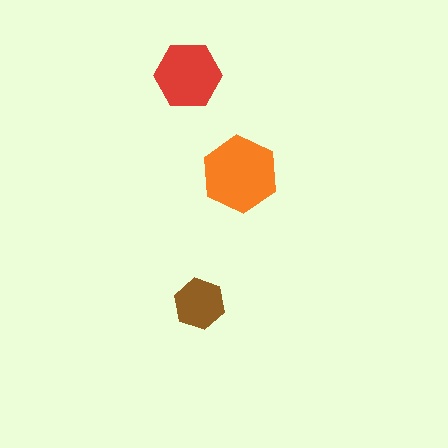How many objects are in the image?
There are 3 objects in the image.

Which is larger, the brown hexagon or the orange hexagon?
The orange one.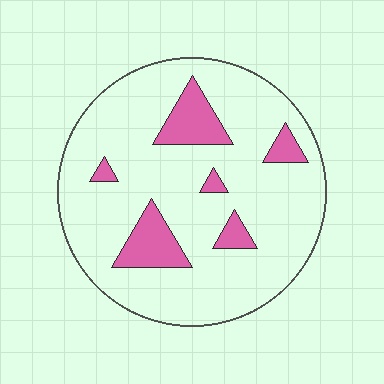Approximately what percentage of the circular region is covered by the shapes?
Approximately 15%.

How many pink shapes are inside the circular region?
6.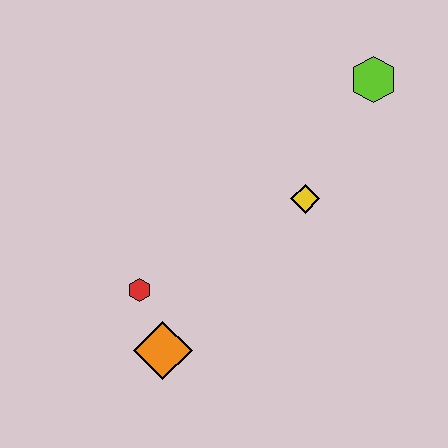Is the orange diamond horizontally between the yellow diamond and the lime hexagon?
No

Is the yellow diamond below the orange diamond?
No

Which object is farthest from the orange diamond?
The lime hexagon is farthest from the orange diamond.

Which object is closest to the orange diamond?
The red hexagon is closest to the orange diamond.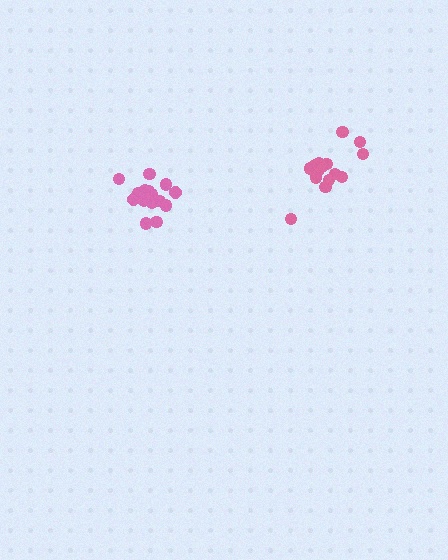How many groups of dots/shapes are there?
There are 2 groups.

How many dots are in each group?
Group 1: 18 dots, Group 2: 15 dots (33 total).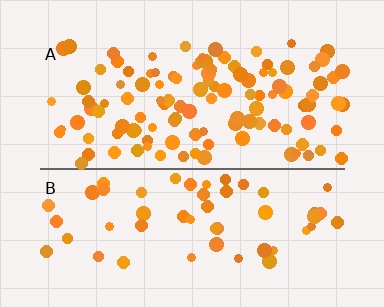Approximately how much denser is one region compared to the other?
Approximately 2.0× — region A over region B.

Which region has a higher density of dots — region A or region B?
A (the top).